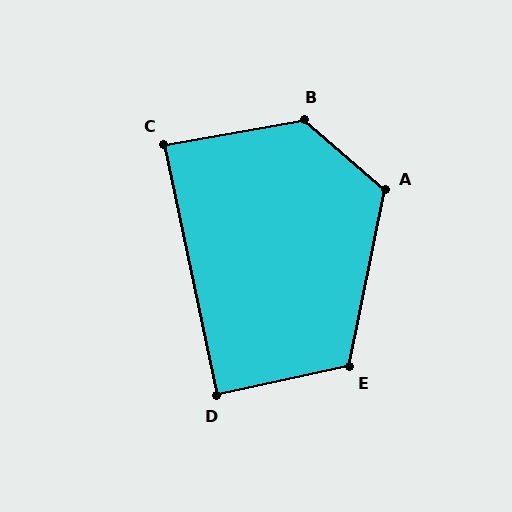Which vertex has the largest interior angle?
B, at approximately 129 degrees.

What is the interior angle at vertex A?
Approximately 120 degrees (obtuse).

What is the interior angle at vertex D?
Approximately 90 degrees (approximately right).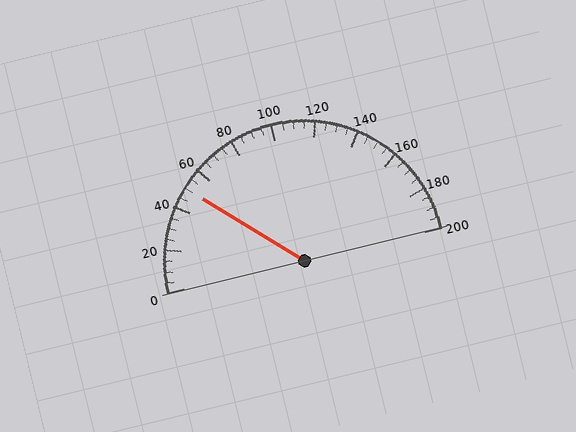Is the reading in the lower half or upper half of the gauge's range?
The reading is in the lower half of the range (0 to 200).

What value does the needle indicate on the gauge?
The needle indicates approximately 50.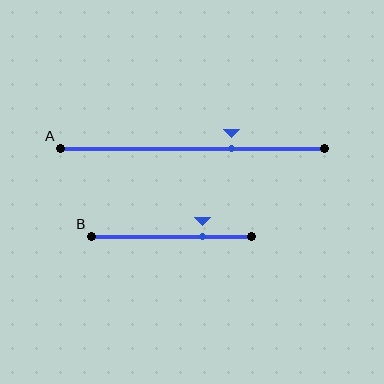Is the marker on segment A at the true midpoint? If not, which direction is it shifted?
No, the marker on segment A is shifted to the right by about 15% of the segment length.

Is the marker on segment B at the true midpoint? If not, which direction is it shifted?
No, the marker on segment B is shifted to the right by about 19% of the segment length.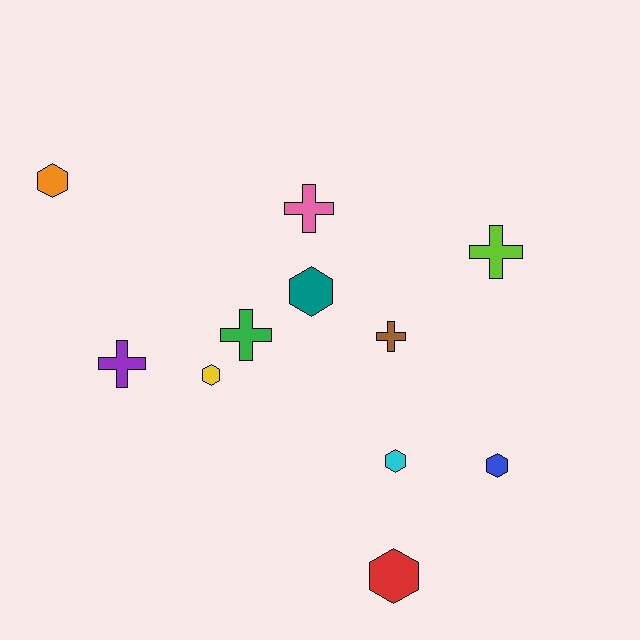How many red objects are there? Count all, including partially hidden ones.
There is 1 red object.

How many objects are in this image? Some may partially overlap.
There are 11 objects.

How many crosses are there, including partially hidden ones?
There are 5 crosses.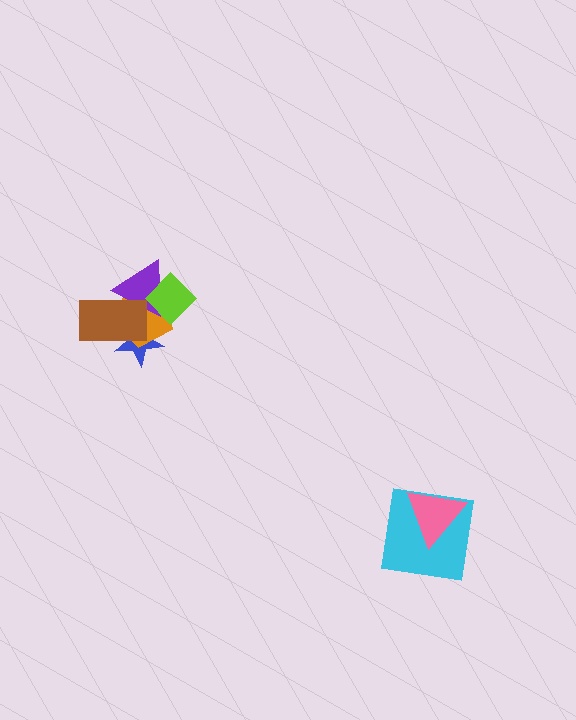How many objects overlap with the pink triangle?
1 object overlaps with the pink triangle.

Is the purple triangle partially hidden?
Yes, it is partially covered by another shape.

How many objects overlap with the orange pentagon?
4 objects overlap with the orange pentagon.